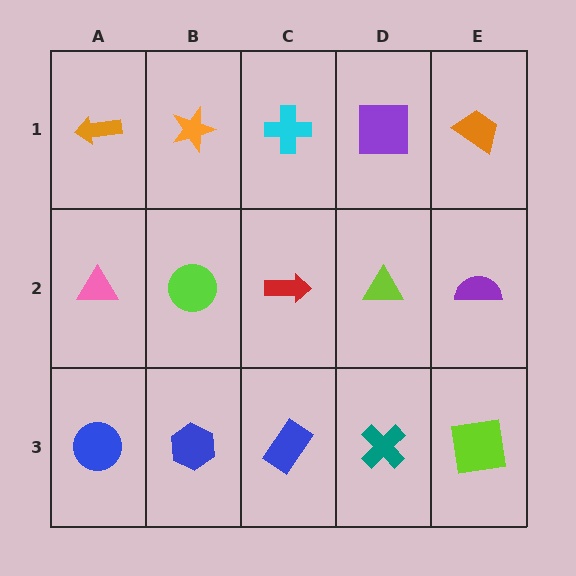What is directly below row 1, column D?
A lime triangle.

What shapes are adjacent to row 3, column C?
A red arrow (row 2, column C), a blue hexagon (row 3, column B), a teal cross (row 3, column D).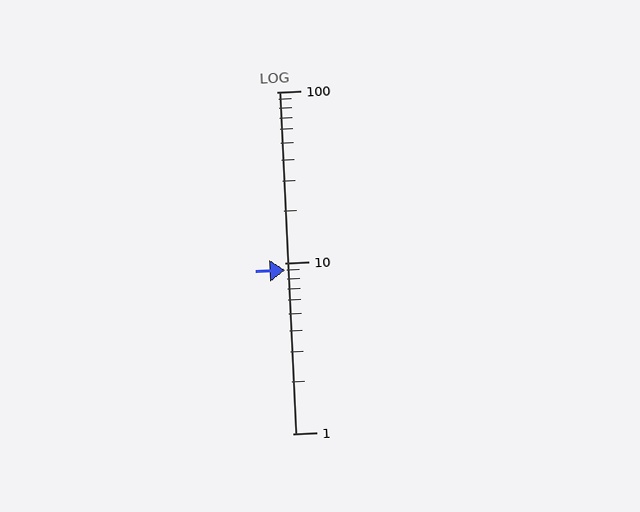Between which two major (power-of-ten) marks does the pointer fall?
The pointer is between 1 and 10.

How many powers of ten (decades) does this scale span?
The scale spans 2 decades, from 1 to 100.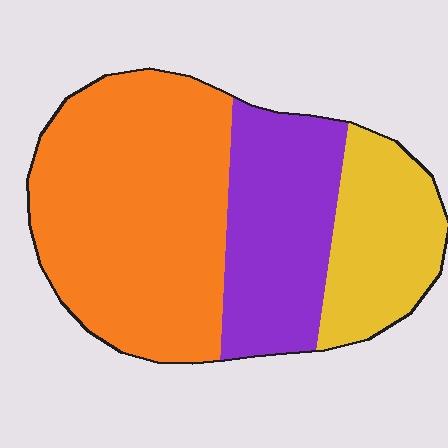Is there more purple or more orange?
Orange.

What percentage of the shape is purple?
Purple takes up about one quarter (1/4) of the shape.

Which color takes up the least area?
Yellow, at roughly 20%.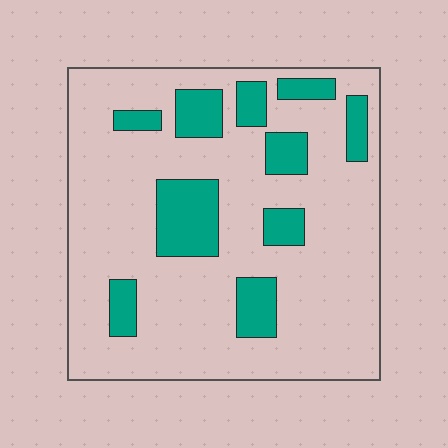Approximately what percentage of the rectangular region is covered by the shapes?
Approximately 20%.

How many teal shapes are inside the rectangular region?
10.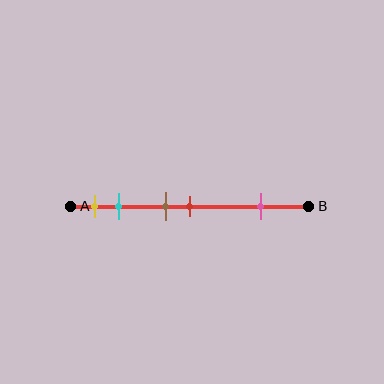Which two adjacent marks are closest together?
The brown and red marks are the closest adjacent pair.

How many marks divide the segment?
There are 5 marks dividing the segment.